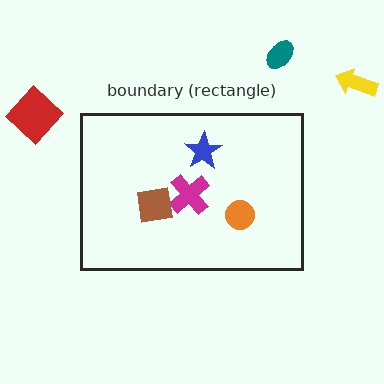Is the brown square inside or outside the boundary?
Inside.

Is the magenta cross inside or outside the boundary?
Inside.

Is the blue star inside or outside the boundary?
Inside.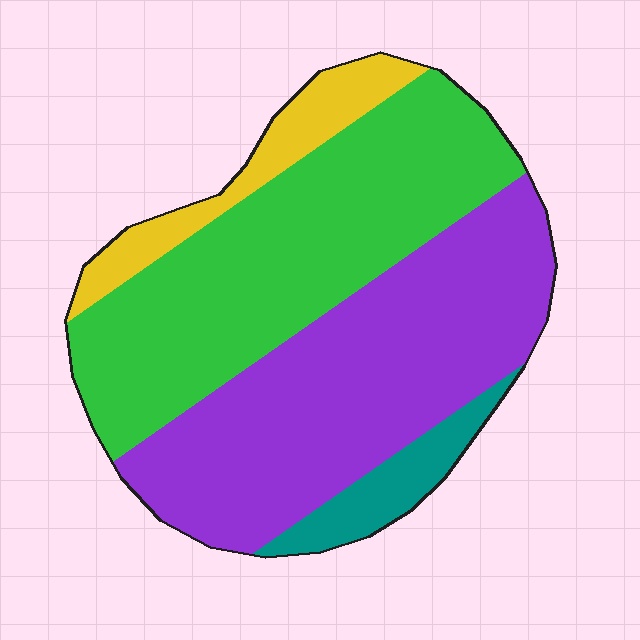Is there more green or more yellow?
Green.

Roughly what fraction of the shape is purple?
Purple takes up between a third and a half of the shape.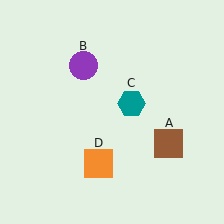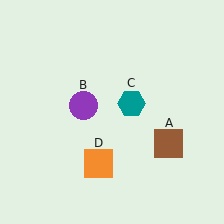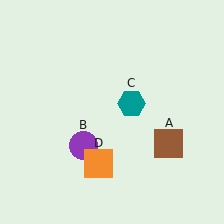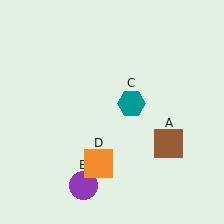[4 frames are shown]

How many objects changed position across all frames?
1 object changed position: purple circle (object B).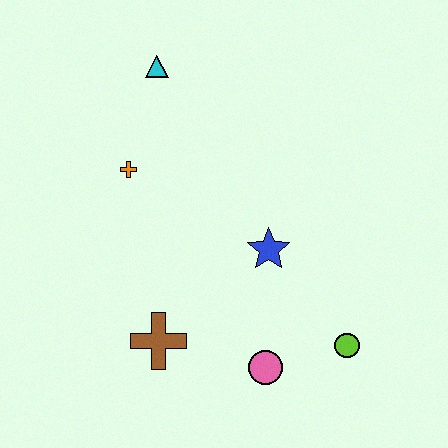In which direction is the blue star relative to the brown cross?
The blue star is to the right of the brown cross.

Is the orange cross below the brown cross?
No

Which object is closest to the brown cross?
The pink circle is closest to the brown cross.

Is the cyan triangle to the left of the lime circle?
Yes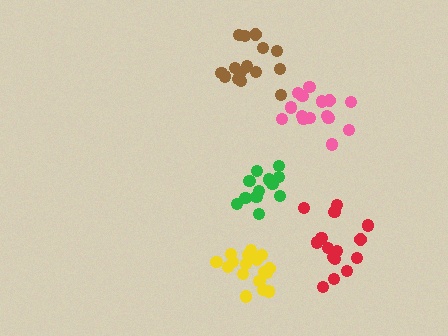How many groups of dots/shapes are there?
There are 5 groups.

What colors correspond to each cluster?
The clusters are colored: red, green, pink, yellow, brown.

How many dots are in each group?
Group 1: 15 dots, Group 2: 13 dots, Group 3: 15 dots, Group 4: 19 dots, Group 5: 15 dots (77 total).